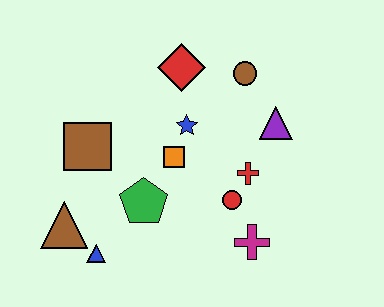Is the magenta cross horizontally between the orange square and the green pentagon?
No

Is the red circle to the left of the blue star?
No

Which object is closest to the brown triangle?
The blue triangle is closest to the brown triangle.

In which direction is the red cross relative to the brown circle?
The red cross is below the brown circle.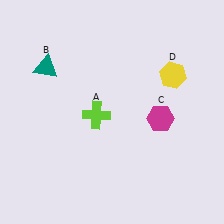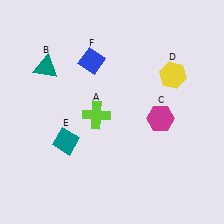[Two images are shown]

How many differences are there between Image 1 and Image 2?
There are 2 differences between the two images.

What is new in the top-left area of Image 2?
A blue diamond (F) was added in the top-left area of Image 2.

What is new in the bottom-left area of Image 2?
A teal diamond (E) was added in the bottom-left area of Image 2.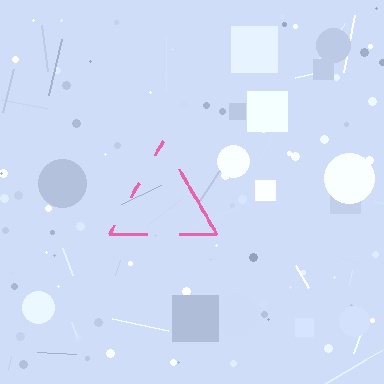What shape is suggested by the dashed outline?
The dashed outline suggests a triangle.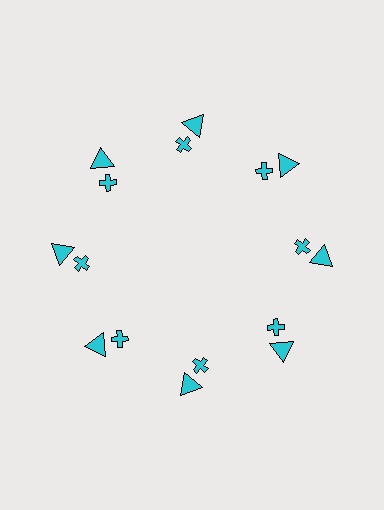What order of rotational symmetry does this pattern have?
This pattern has 8-fold rotational symmetry.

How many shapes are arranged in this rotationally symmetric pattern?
There are 16 shapes, arranged in 8 groups of 2.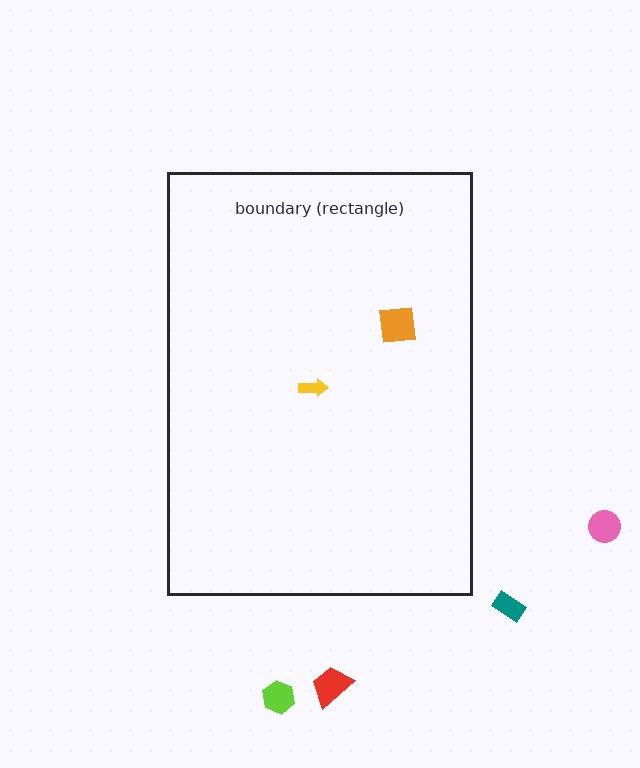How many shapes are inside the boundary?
2 inside, 4 outside.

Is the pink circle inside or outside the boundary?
Outside.